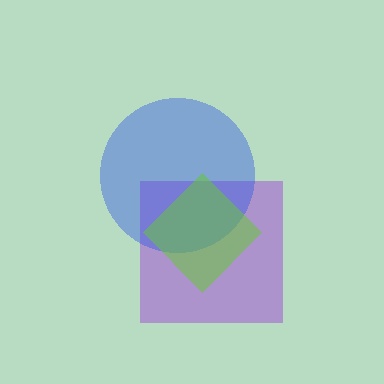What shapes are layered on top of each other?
The layered shapes are: a purple square, a blue circle, a lime diamond.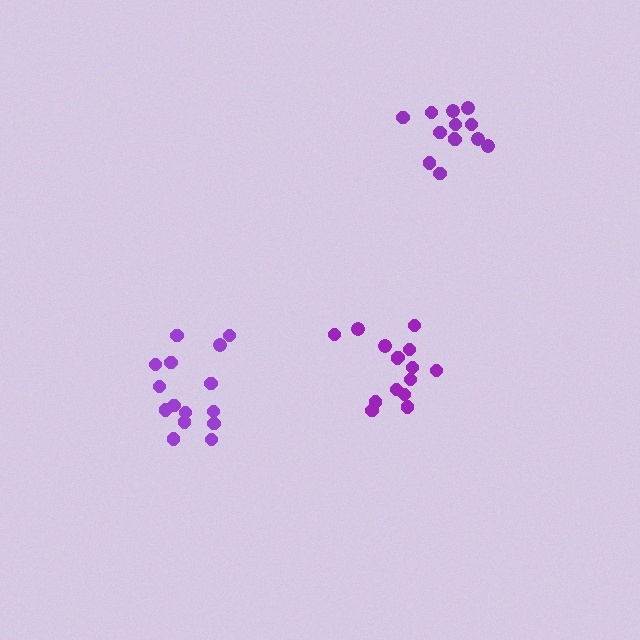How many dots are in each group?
Group 1: 15 dots, Group 2: 15 dots, Group 3: 13 dots (43 total).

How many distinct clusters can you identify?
There are 3 distinct clusters.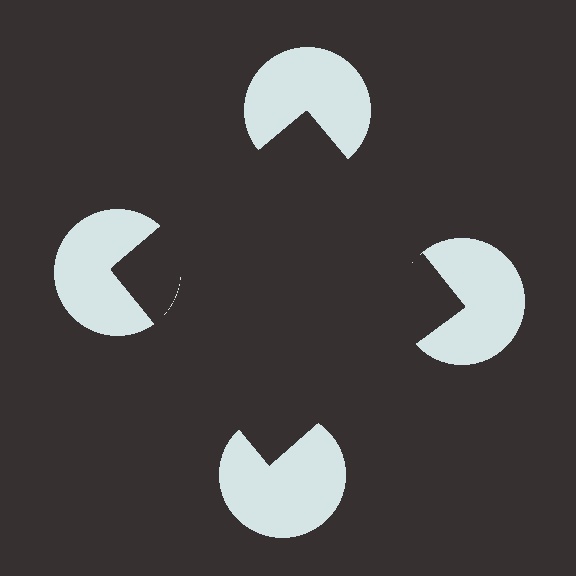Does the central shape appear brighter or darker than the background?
It typically appears slightly darker than the background, even though no actual brightness change is drawn.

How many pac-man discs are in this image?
There are 4 — one at each vertex of the illusory square.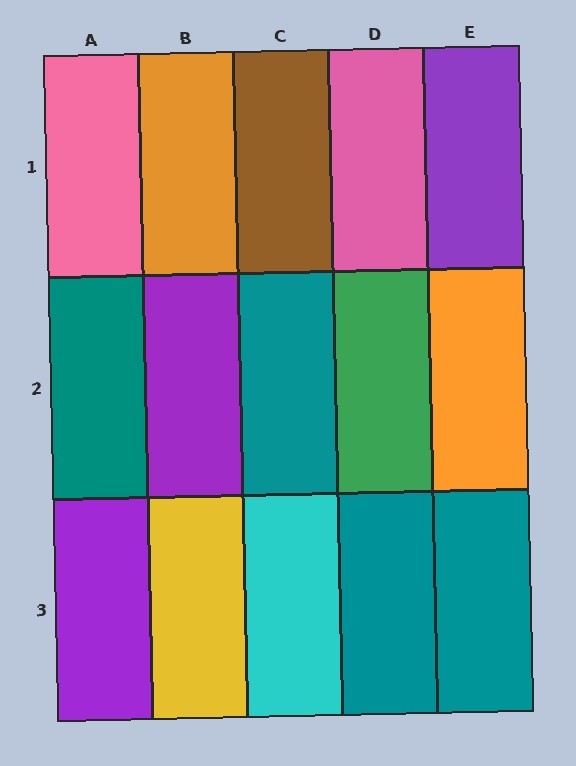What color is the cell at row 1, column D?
Pink.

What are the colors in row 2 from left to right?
Teal, purple, teal, green, orange.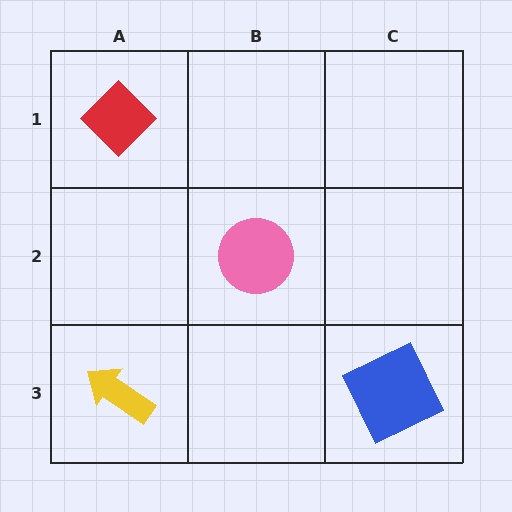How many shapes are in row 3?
2 shapes.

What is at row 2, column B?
A pink circle.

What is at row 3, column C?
A blue square.